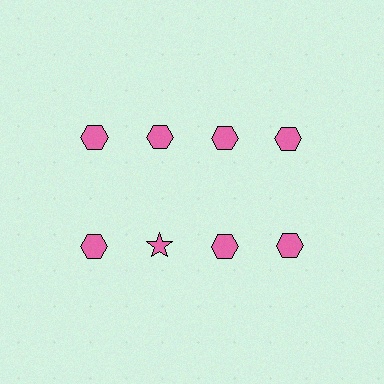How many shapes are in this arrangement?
There are 8 shapes arranged in a grid pattern.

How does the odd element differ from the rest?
It has a different shape: star instead of hexagon.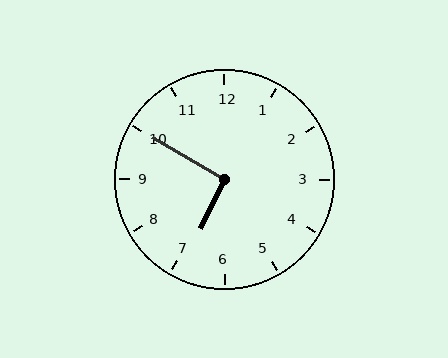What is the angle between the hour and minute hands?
Approximately 95 degrees.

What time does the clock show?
6:50.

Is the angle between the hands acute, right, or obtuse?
It is right.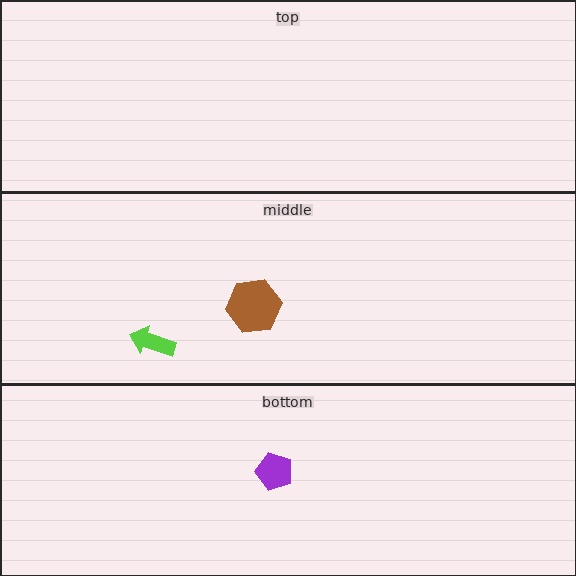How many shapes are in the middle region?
2.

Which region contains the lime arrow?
The middle region.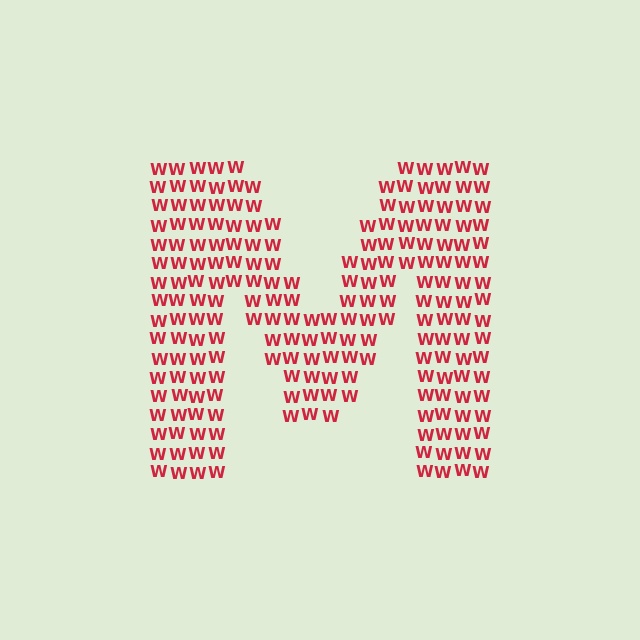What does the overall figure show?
The overall figure shows the letter M.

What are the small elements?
The small elements are letter W's.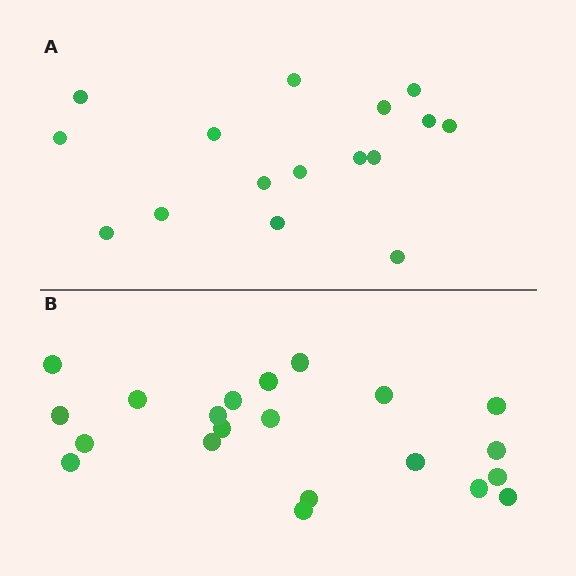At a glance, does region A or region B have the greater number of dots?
Region B (the bottom region) has more dots.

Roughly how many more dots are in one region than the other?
Region B has about 5 more dots than region A.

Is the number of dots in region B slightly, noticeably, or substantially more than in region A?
Region B has noticeably more, but not dramatically so. The ratio is roughly 1.3 to 1.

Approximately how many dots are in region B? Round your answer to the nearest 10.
About 20 dots. (The exact count is 21, which rounds to 20.)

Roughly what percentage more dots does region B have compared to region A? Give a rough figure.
About 30% more.